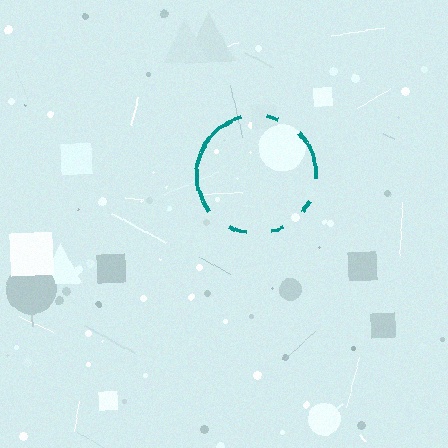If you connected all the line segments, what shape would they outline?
They would outline a circle.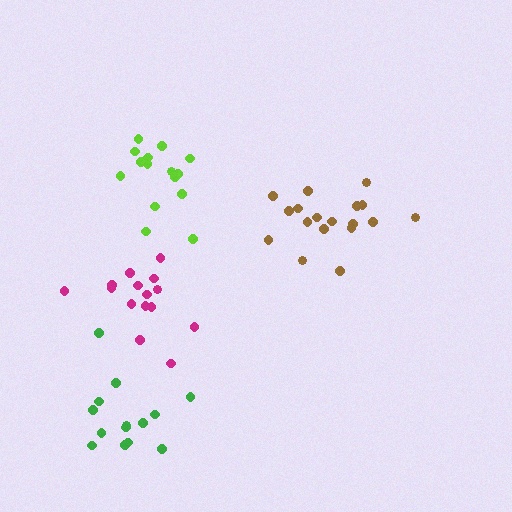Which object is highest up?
The lime cluster is topmost.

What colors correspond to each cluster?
The clusters are colored: green, magenta, lime, brown.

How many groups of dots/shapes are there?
There are 4 groups.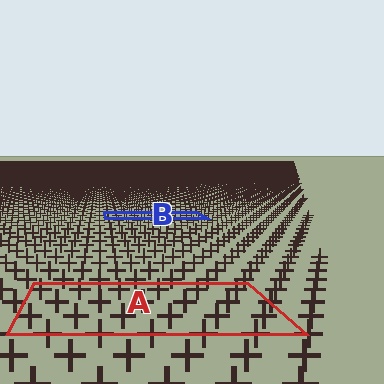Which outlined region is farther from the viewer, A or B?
Region B is farther from the viewer — the texture elements inside it appear smaller and more densely packed.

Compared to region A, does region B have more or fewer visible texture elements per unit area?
Region B has more texture elements per unit area — they are packed more densely because it is farther away.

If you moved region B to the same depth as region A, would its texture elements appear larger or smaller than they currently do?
They would appear larger. At a closer depth, the same texture elements are projected at a bigger on-screen size.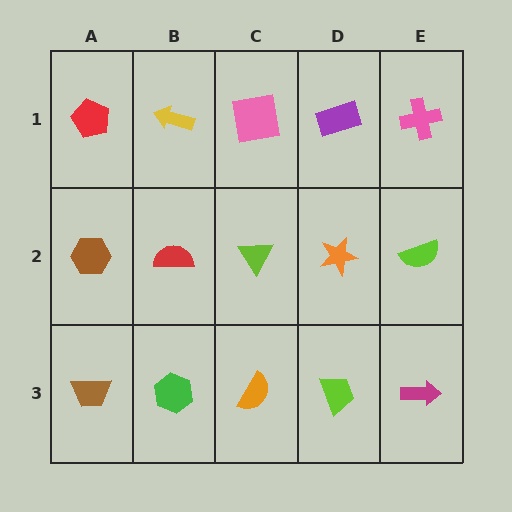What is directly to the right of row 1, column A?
A yellow arrow.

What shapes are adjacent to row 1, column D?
An orange star (row 2, column D), a pink square (row 1, column C), a pink cross (row 1, column E).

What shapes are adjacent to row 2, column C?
A pink square (row 1, column C), an orange semicircle (row 3, column C), a red semicircle (row 2, column B), an orange star (row 2, column D).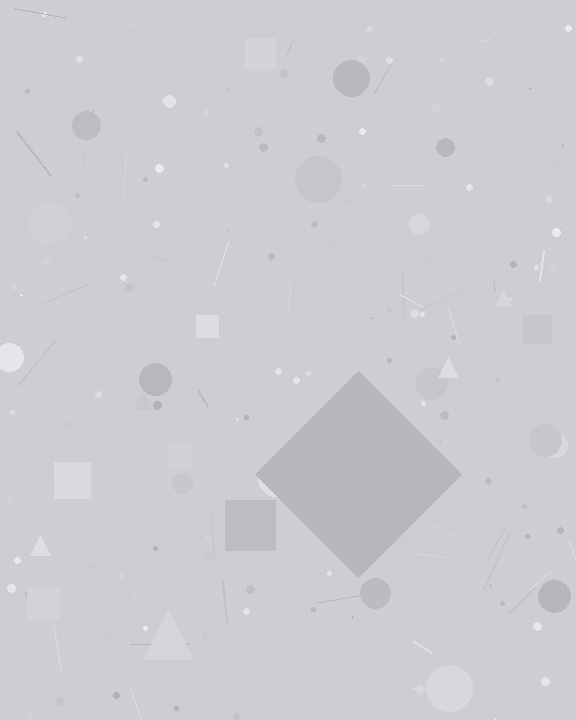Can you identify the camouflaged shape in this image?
The camouflaged shape is a diamond.